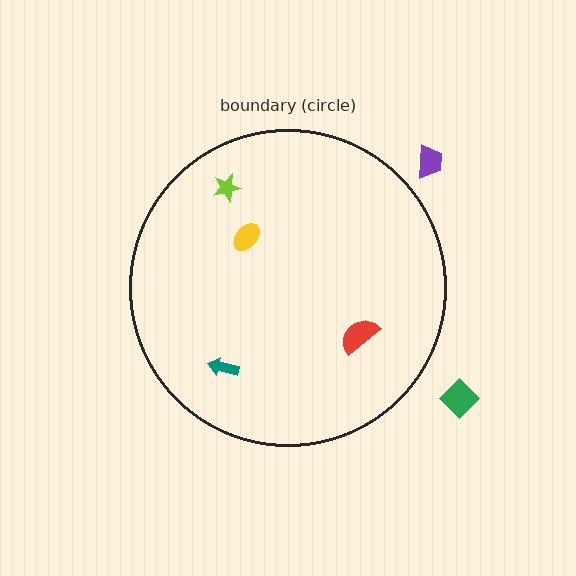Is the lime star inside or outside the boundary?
Inside.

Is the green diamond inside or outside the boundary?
Outside.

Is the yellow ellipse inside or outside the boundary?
Inside.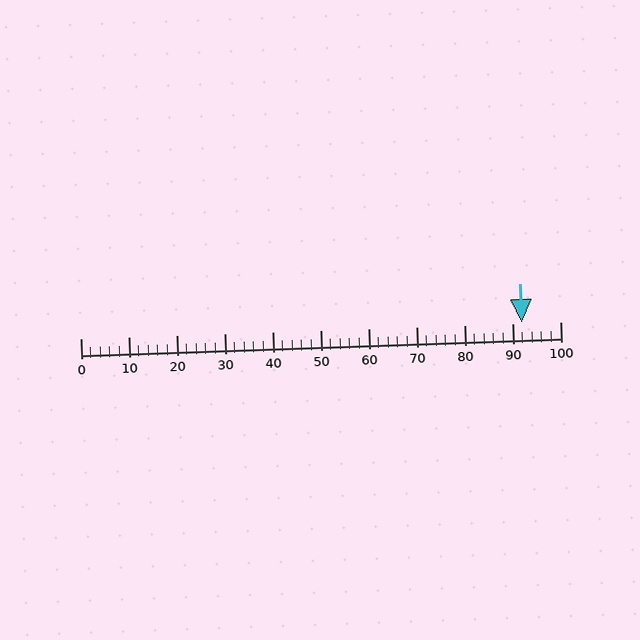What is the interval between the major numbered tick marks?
The major tick marks are spaced 10 units apart.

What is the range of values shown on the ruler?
The ruler shows values from 0 to 100.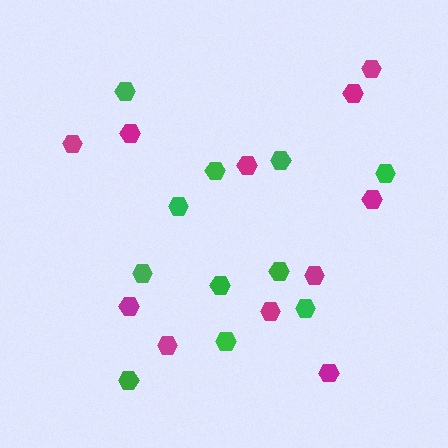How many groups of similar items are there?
There are 2 groups: one group of green hexagons (11) and one group of magenta hexagons (11).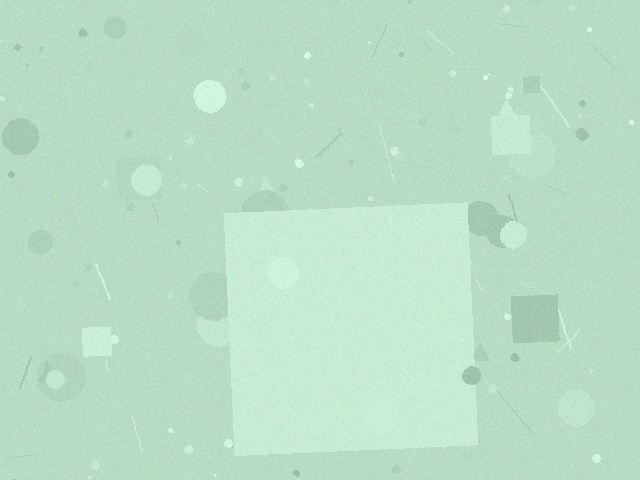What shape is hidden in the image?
A square is hidden in the image.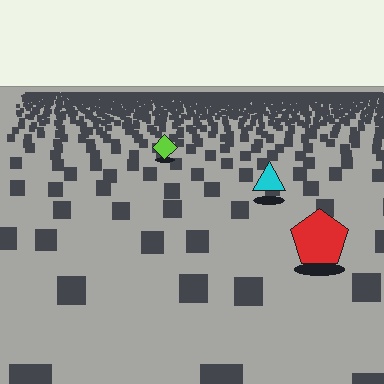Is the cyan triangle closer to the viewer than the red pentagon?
No. The red pentagon is closer — you can tell from the texture gradient: the ground texture is coarser near it.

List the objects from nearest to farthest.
From nearest to farthest: the red pentagon, the cyan triangle, the lime diamond.